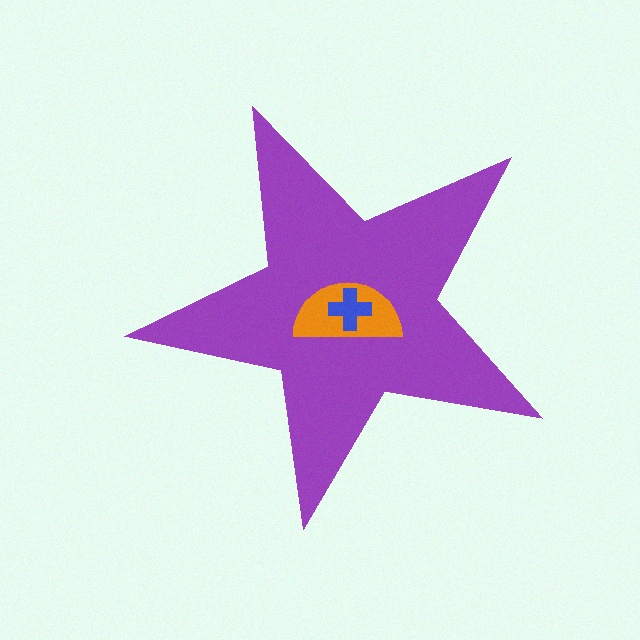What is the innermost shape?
The blue cross.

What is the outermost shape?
The purple star.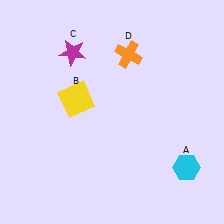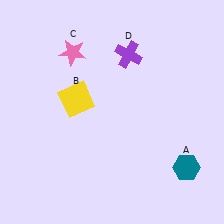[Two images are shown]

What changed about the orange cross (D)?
In Image 1, D is orange. In Image 2, it changed to purple.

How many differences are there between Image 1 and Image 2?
There are 3 differences between the two images.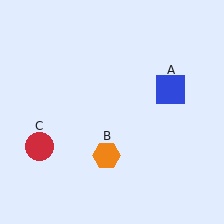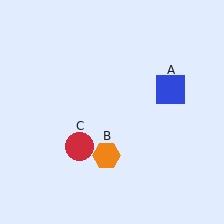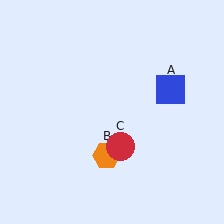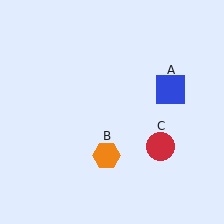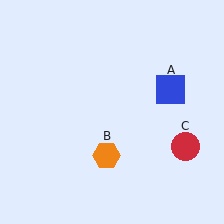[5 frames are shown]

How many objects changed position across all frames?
1 object changed position: red circle (object C).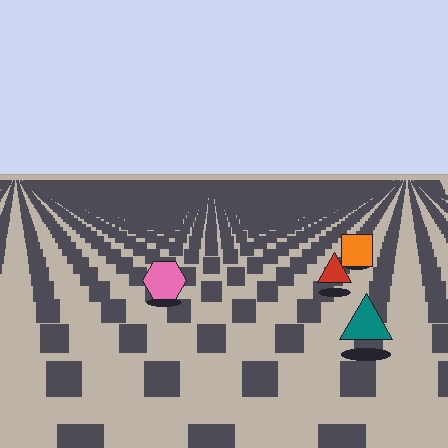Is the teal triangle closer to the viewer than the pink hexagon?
Yes. The teal triangle is closer — you can tell from the texture gradient: the ground texture is coarser near it.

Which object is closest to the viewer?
The teal triangle is closest. The texture marks near it are larger and more spread out.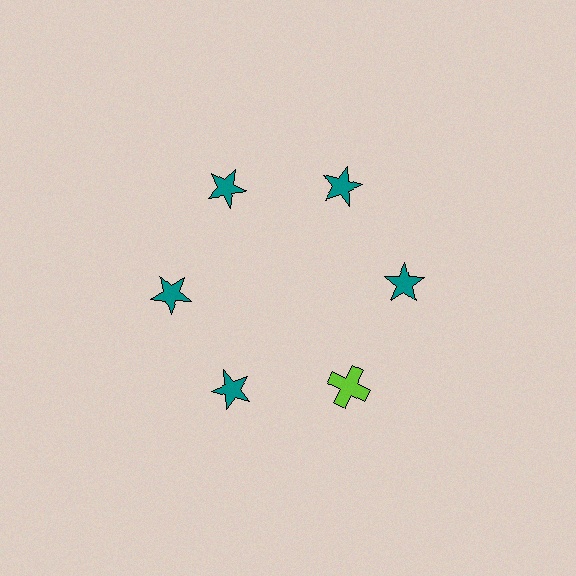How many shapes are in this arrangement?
There are 6 shapes arranged in a ring pattern.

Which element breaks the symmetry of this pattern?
The lime cross at roughly the 5 o'clock position breaks the symmetry. All other shapes are teal stars.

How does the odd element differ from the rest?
It differs in both color (lime instead of teal) and shape (cross instead of star).